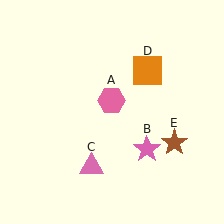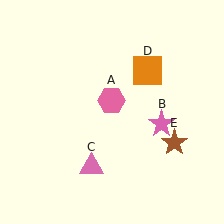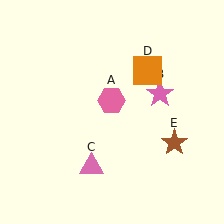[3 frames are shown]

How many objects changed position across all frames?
1 object changed position: pink star (object B).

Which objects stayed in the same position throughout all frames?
Pink hexagon (object A) and pink triangle (object C) and orange square (object D) and brown star (object E) remained stationary.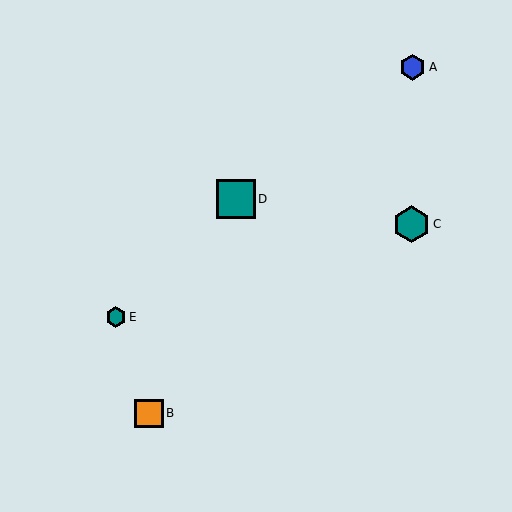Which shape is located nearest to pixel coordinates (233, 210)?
The teal square (labeled D) at (236, 199) is nearest to that location.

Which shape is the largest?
The teal square (labeled D) is the largest.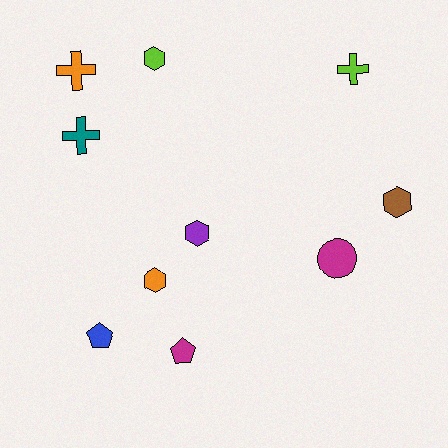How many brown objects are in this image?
There is 1 brown object.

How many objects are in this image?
There are 10 objects.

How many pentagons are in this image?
There are 2 pentagons.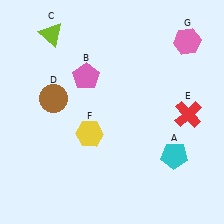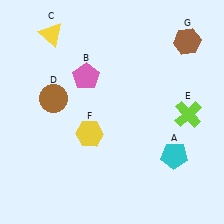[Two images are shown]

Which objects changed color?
C changed from lime to yellow. E changed from red to lime. G changed from pink to brown.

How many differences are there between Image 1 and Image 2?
There are 3 differences between the two images.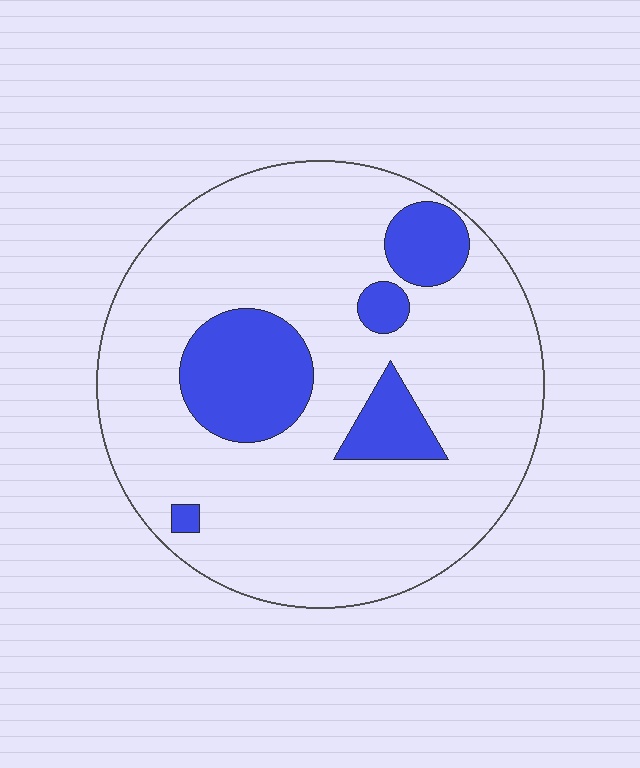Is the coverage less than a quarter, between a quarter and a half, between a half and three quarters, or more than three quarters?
Less than a quarter.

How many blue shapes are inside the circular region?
5.